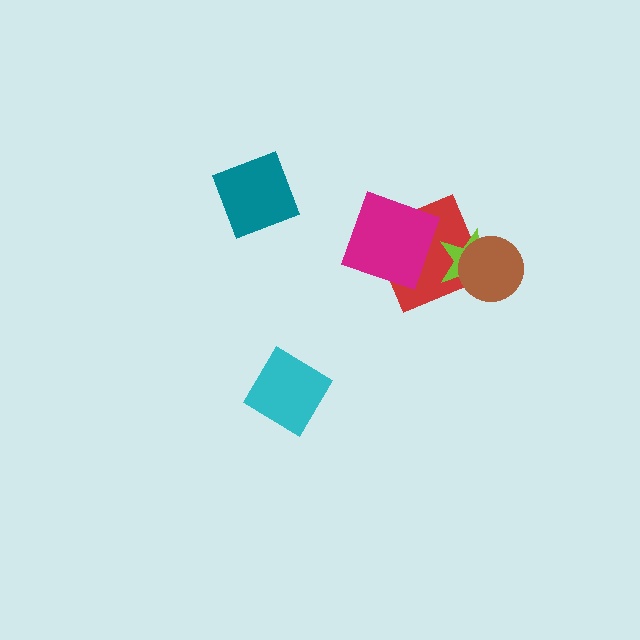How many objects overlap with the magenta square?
1 object overlaps with the magenta square.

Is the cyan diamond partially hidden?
No, no other shape covers it.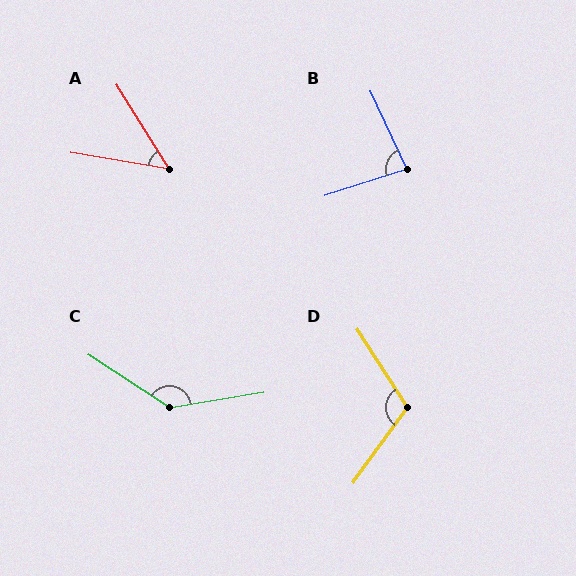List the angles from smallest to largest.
A (48°), B (83°), D (111°), C (138°).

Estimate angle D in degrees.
Approximately 111 degrees.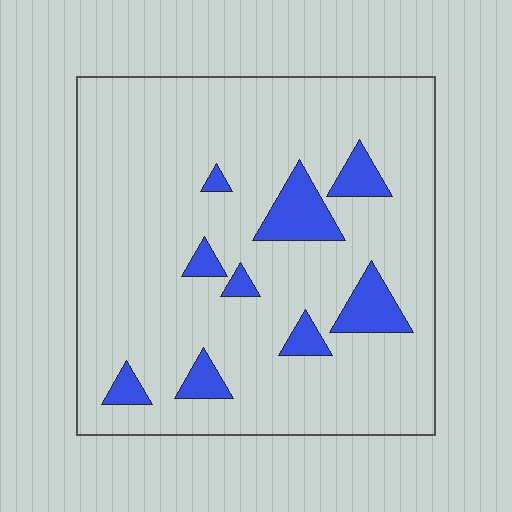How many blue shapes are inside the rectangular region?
9.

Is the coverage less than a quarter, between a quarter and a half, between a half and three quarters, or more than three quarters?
Less than a quarter.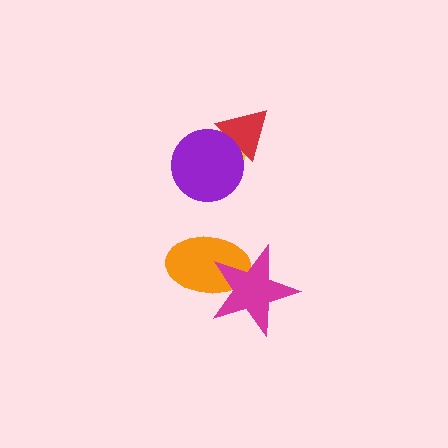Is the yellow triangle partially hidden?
Yes, it is partially covered by another shape.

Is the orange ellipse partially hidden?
Yes, it is partially covered by another shape.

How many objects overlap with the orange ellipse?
1 object overlaps with the orange ellipse.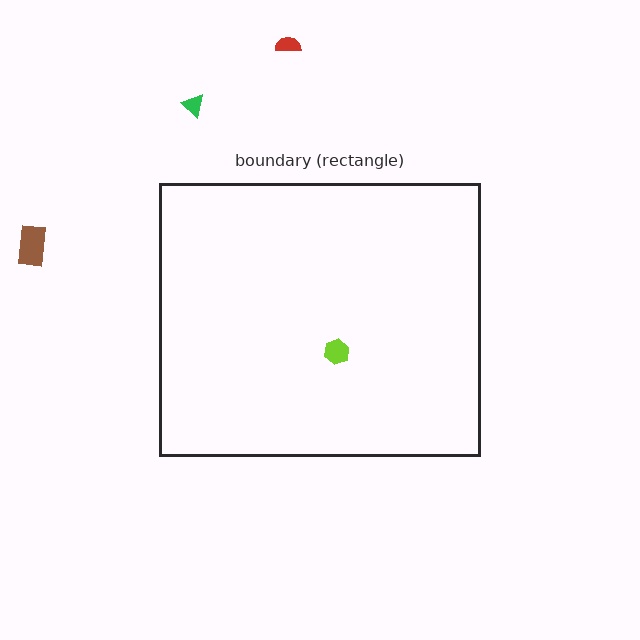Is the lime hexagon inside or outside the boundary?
Inside.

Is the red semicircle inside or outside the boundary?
Outside.